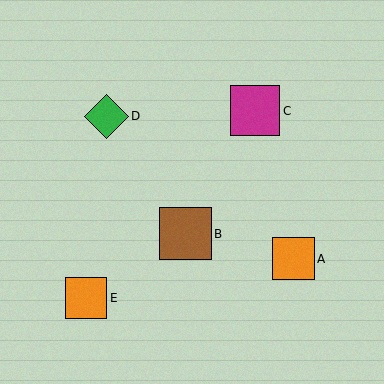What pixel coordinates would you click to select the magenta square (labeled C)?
Click at (255, 111) to select the magenta square C.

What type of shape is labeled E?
Shape E is an orange square.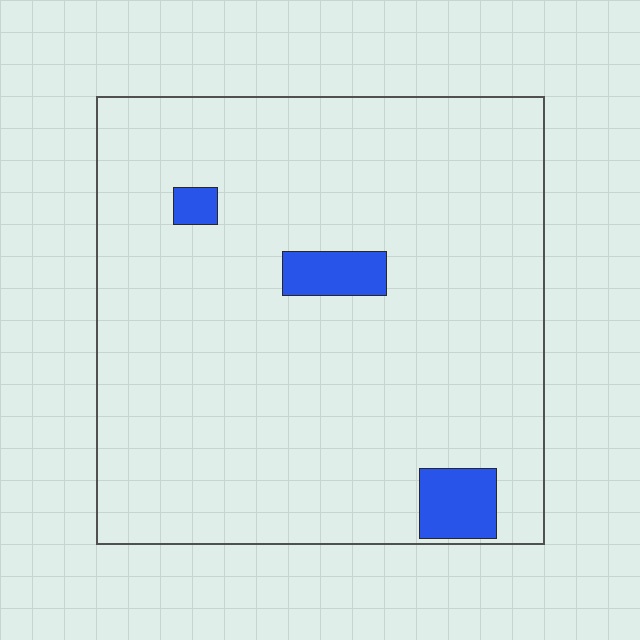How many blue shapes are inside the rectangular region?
3.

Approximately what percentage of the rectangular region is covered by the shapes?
Approximately 5%.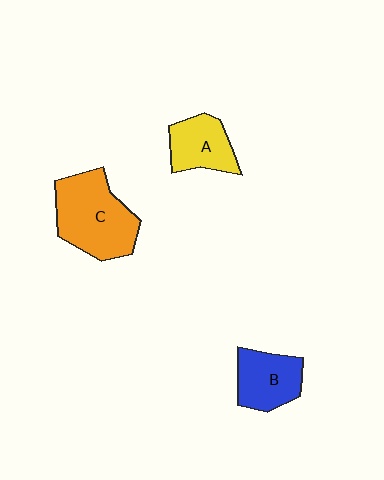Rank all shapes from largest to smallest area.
From largest to smallest: C (orange), B (blue), A (yellow).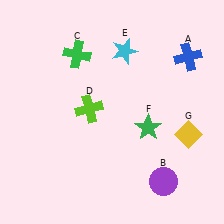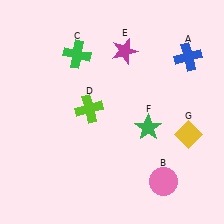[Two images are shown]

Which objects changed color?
B changed from purple to pink. E changed from cyan to magenta.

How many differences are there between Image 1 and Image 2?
There are 2 differences between the two images.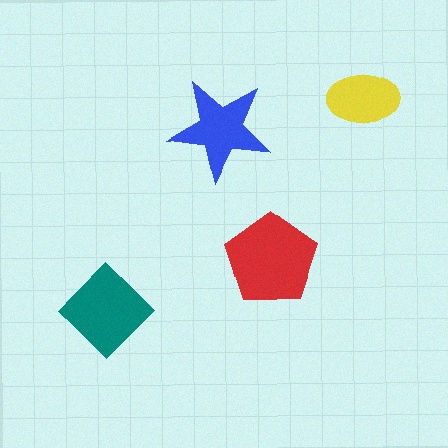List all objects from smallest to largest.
The yellow ellipse, the blue star, the teal diamond, the red pentagon.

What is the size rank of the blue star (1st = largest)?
3rd.